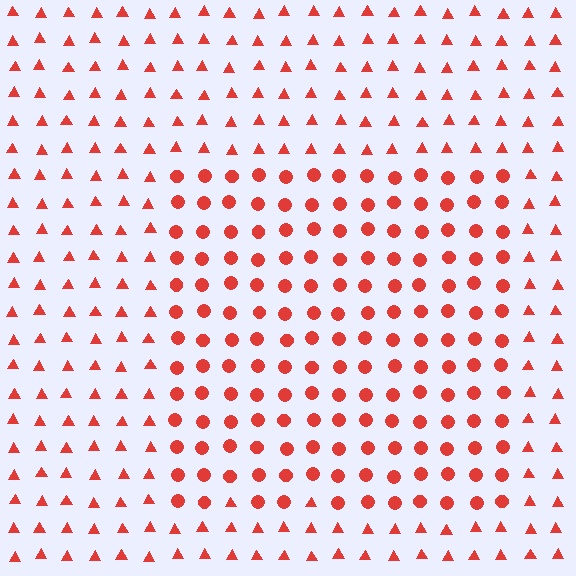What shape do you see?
I see a rectangle.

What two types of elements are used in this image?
The image uses circles inside the rectangle region and triangles outside it.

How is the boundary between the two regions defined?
The boundary is defined by a change in element shape: circles inside vs. triangles outside. All elements share the same color and spacing.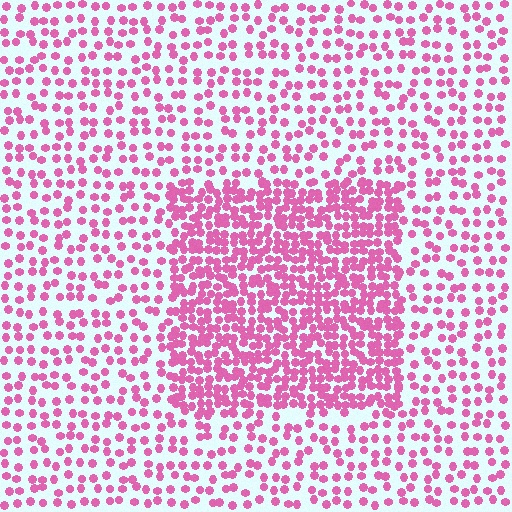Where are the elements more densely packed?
The elements are more densely packed inside the rectangle boundary.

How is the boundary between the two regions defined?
The boundary is defined by a change in element density (approximately 2.2x ratio). All elements are the same color, size, and shape.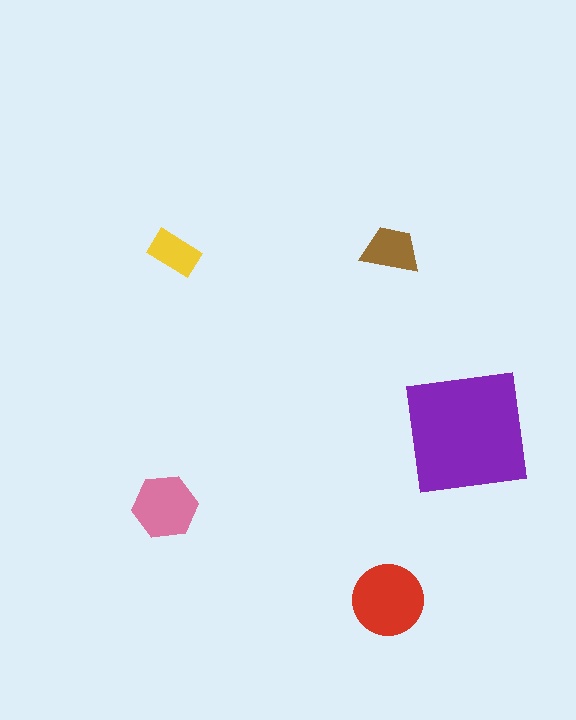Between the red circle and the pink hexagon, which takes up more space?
The red circle.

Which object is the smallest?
The yellow rectangle.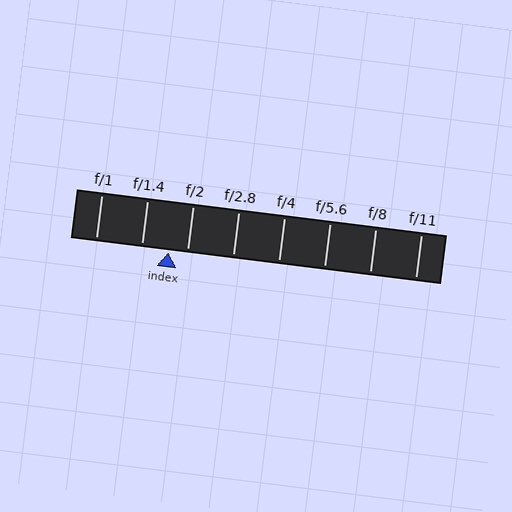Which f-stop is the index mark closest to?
The index mark is closest to f/2.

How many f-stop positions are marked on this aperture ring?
There are 8 f-stop positions marked.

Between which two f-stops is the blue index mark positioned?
The index mark is between f/1.4 and f/2.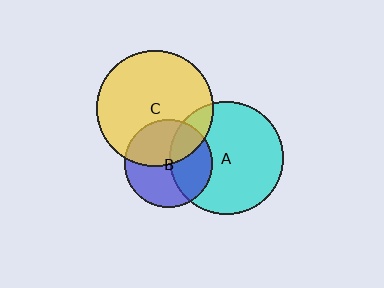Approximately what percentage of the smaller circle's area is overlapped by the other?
Approximately 45%.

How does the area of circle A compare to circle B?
Approximately 1.7 times.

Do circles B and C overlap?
Yes.